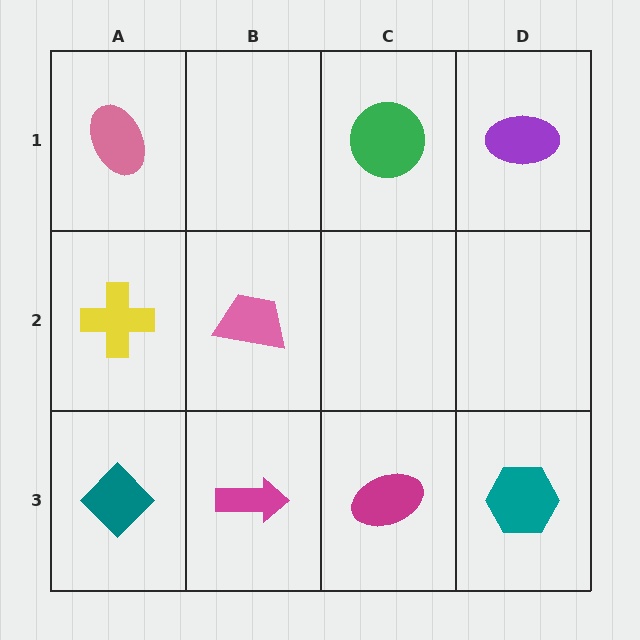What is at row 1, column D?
A purple ellipse.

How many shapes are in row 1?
3 shapes.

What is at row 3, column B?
A magenta arrow.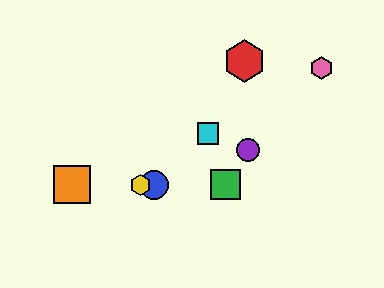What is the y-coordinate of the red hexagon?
The red hexagon is at y≈61.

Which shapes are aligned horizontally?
The blue circle, the green square, the yellow hexagon, the orange square are aligned horizontally.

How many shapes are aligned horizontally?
4 shapes (the blue circle, the green square, the yellow hexagon, the orange square) are aligned horizontally.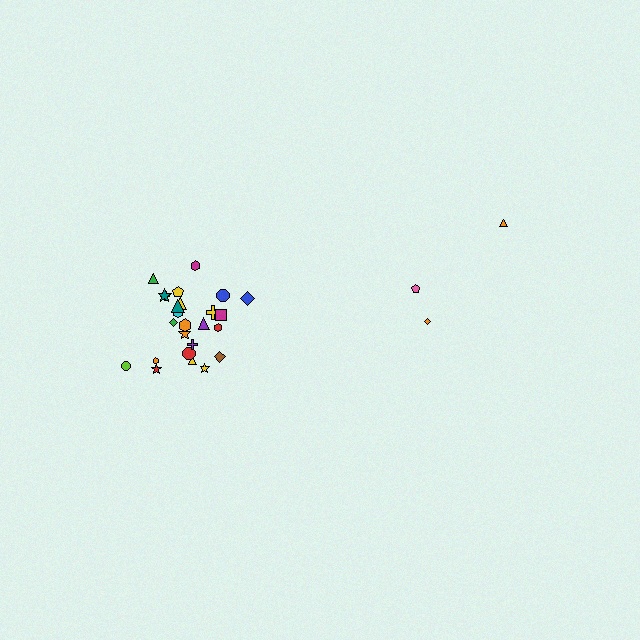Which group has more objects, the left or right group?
The left group.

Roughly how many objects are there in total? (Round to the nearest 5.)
Roughly 30 objects in total.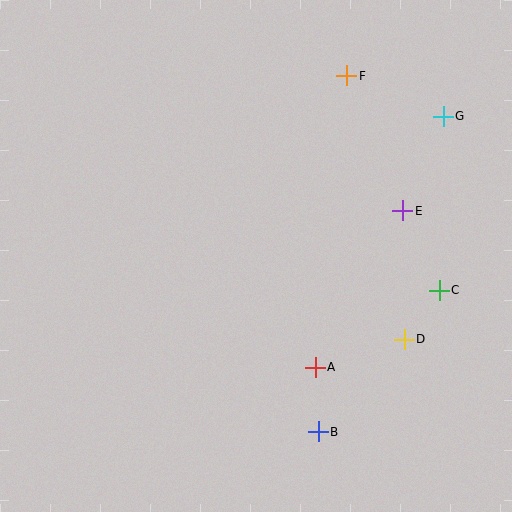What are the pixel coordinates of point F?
Point F is at (347, 76).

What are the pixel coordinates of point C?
Point C is at (439, 290).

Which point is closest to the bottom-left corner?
Point B is closest to the bottom-left corner.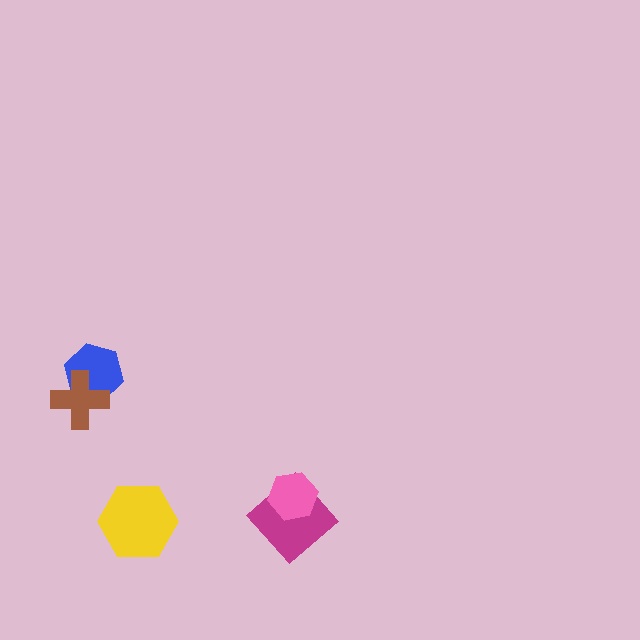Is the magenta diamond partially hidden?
Yes, it is partially covered by another shape.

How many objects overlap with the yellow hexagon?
0 objects overlap with the yellow hexagon.